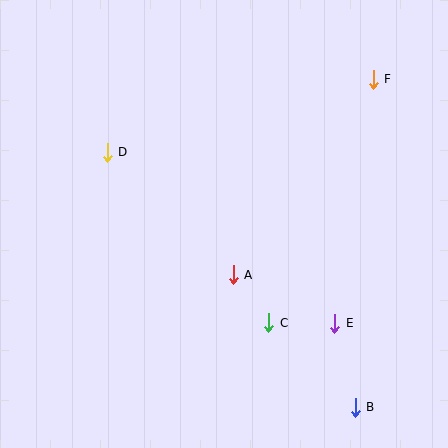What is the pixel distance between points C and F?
The distance between C and F is 265 pixels.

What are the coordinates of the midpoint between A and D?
The midpoint between A and D is at (170, 213).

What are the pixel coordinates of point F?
Point F is at (373, 79).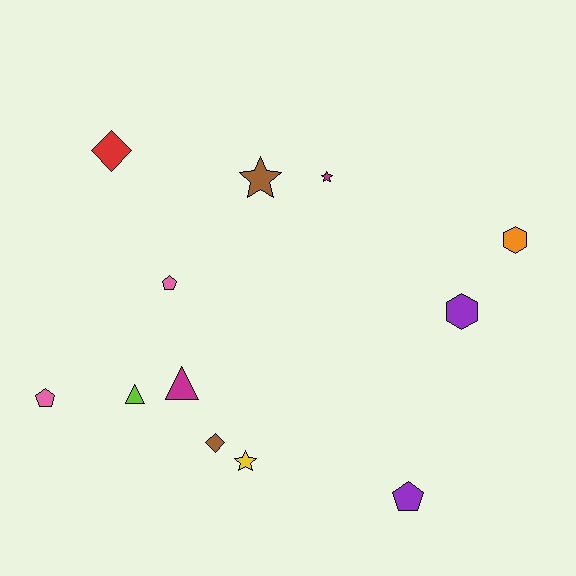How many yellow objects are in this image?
There is 1 yellow object.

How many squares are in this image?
There are no squares.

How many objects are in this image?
There are 12 objects.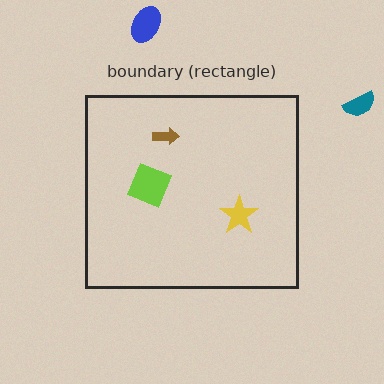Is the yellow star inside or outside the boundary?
Inside.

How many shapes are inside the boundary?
3 inside, 2 outside.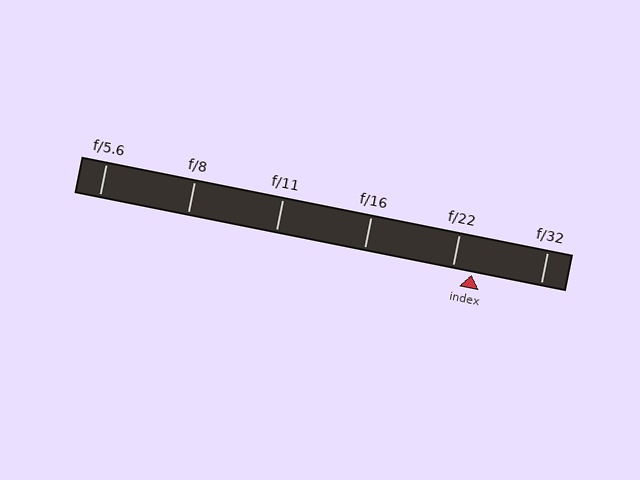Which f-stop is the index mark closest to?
The index mark is closest to f/22.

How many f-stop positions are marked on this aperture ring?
There are 6 f-stop positions marked.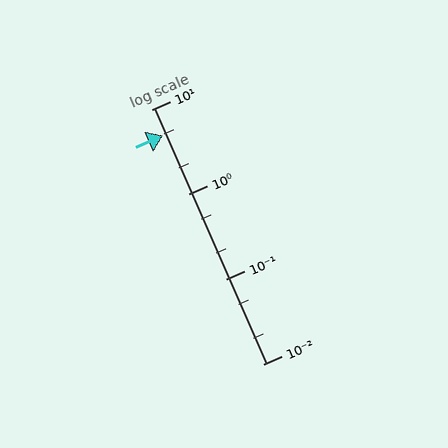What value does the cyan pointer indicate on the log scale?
The pointer indicates approximately 4.9.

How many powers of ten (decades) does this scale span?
The scale spans 3 decades, from 0.01 to 10.